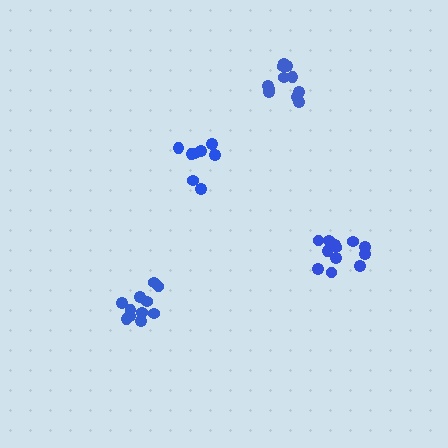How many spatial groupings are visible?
There are 4 spatial groupings.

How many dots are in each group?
Group 1: 8 dots, Group 2: 11 dots, Group 3: 12 dots, Group 4: 11 dots (42 total).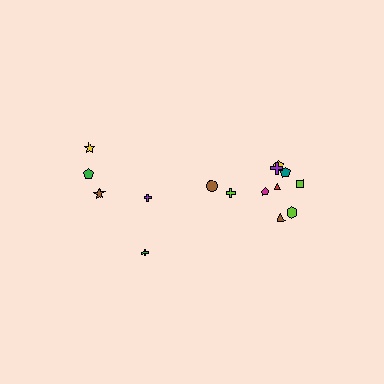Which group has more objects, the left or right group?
The right group.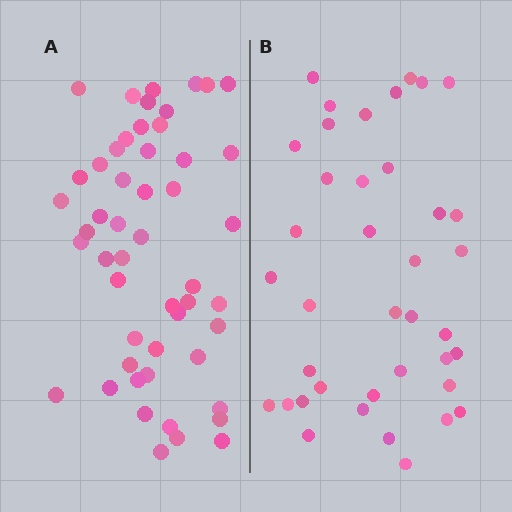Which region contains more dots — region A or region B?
Region A (the left region) has more dots.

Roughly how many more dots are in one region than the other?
Region A has roughly 12 or so more dots than region B.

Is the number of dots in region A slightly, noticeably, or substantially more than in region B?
Region A has noticeably more, but not dramatically so. The ratio is roughly 1.3 to 1.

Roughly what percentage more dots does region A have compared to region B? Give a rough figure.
About 30% more.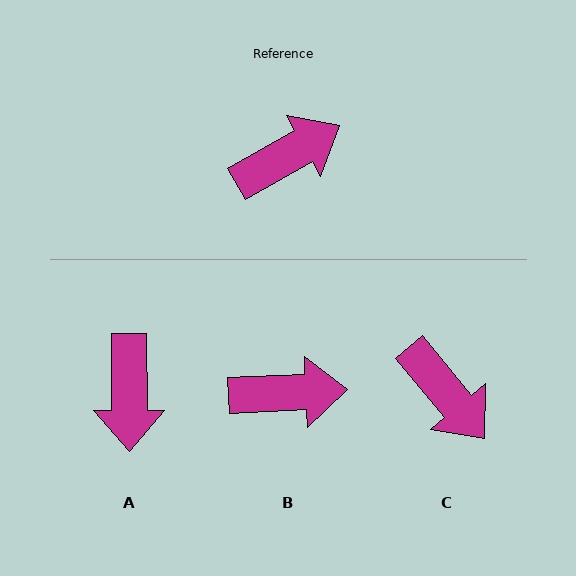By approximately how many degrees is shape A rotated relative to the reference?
Approximately 119 degrees clockwise.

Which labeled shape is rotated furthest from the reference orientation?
A, about 119 degrees away.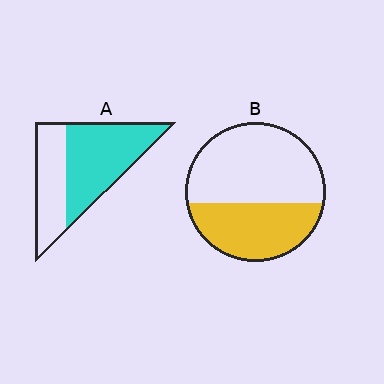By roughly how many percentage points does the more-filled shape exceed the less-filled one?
By roughly 20 percentage points (A over B).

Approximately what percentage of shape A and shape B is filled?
A is approximately 60% and B is approximately 40%.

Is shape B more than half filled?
No.